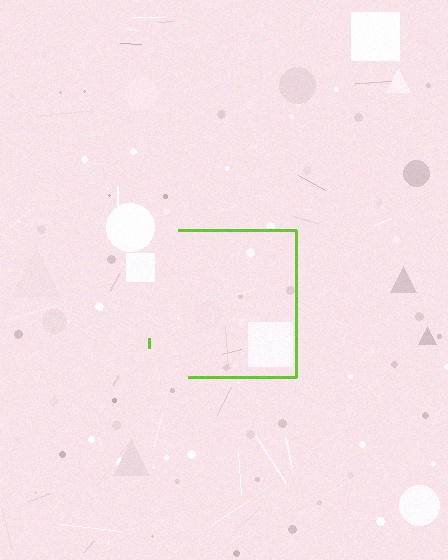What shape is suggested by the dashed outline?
The dashed outline suggests a square.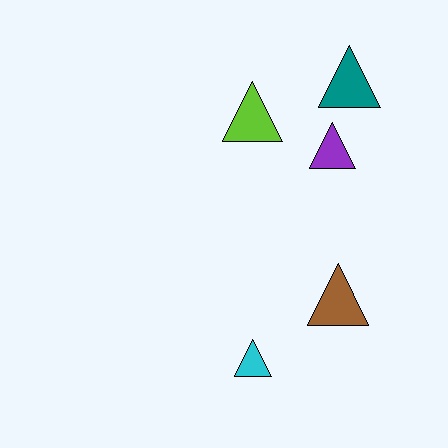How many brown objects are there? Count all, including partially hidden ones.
There is 1 brown object.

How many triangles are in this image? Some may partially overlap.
There are 5 triangles.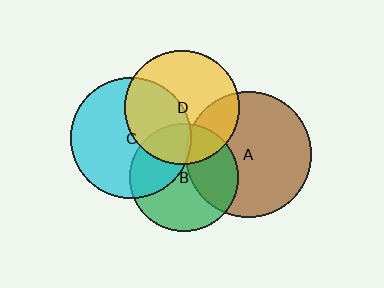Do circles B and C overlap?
Yes.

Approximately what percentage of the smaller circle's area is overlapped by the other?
Approximately 35%.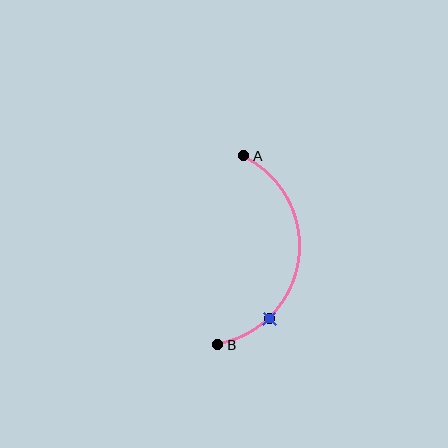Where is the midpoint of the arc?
The arc midpoint is the point on the curve farthest from the straight line joining A and B. It sits to the right of that line.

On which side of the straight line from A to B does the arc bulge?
The arc bulges to the right of the straight line connecting A and B.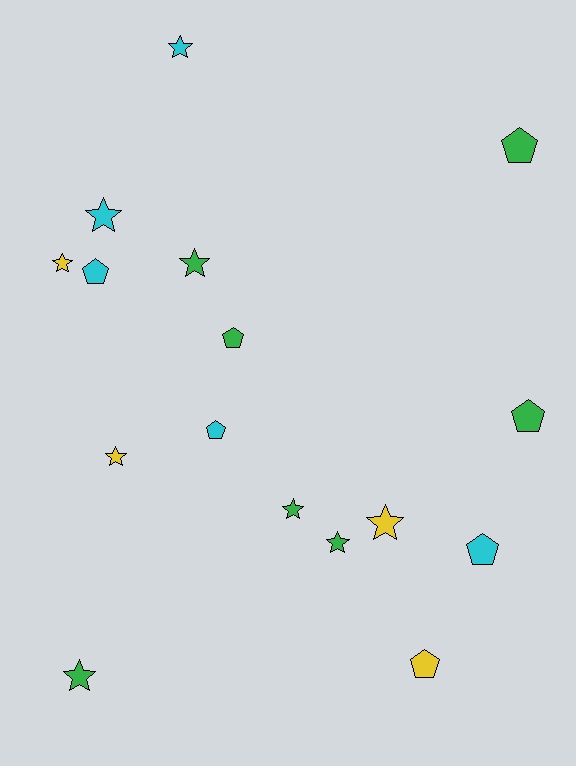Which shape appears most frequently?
Star, with 9 objects.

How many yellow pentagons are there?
There is 1 yellow pentagon.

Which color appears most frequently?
Green, with 7 objects.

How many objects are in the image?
There are 16 objects.